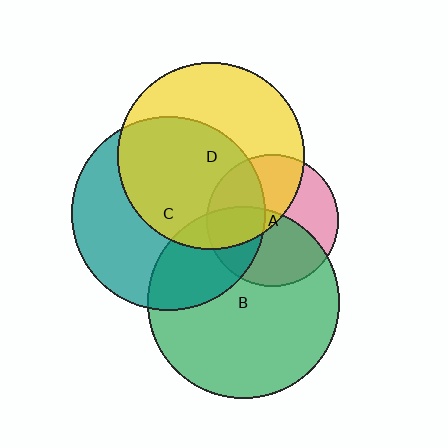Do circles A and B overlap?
Yes.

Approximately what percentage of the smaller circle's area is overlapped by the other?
Approximately 50%.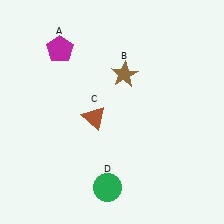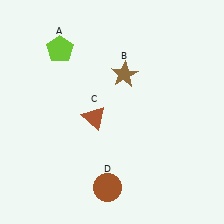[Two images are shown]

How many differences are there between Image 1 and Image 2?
There are 2 differences between the two images.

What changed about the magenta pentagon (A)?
In Image 1, A is magenta. In Image 2, it changed to lime.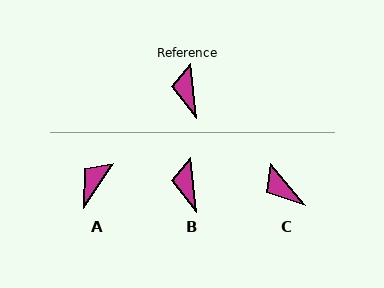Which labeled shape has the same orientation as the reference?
B.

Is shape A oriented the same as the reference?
No, it is off by about 40 degrees.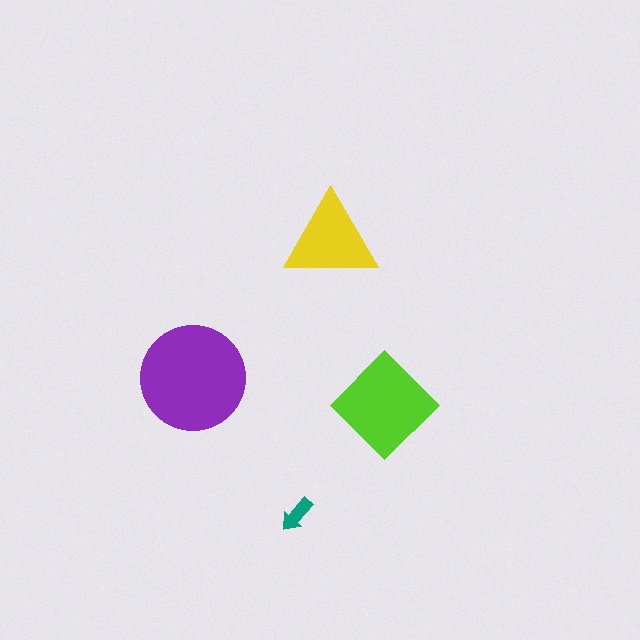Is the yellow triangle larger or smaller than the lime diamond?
Smaller.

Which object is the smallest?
The teal arrow.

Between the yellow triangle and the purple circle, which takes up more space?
The purple circle.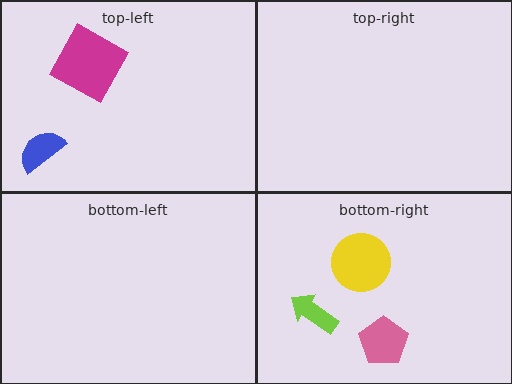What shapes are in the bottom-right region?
The yellow circle, the lime arrow, the pink pentagon.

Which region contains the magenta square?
The top-left region.